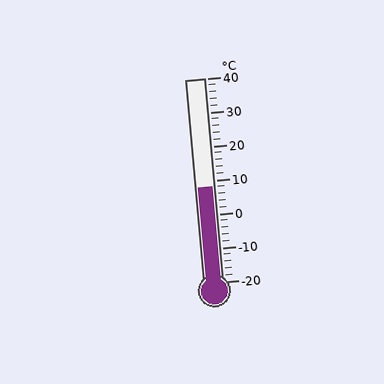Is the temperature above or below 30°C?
The temperature is below 30°C.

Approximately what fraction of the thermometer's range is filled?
The thermometer is filled to approximately 45% of its range.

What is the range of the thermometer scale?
The thermometer scale ranges from -20°C to 40°C.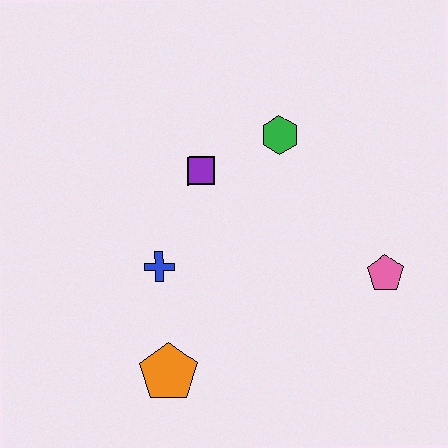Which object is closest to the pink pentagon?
The green hexagon is closest to the pink pentagon.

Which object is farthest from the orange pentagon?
The green hexagon is farthest from the orange pentagon.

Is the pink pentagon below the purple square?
Yes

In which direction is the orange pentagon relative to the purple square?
The orange pentagon is below the purple square.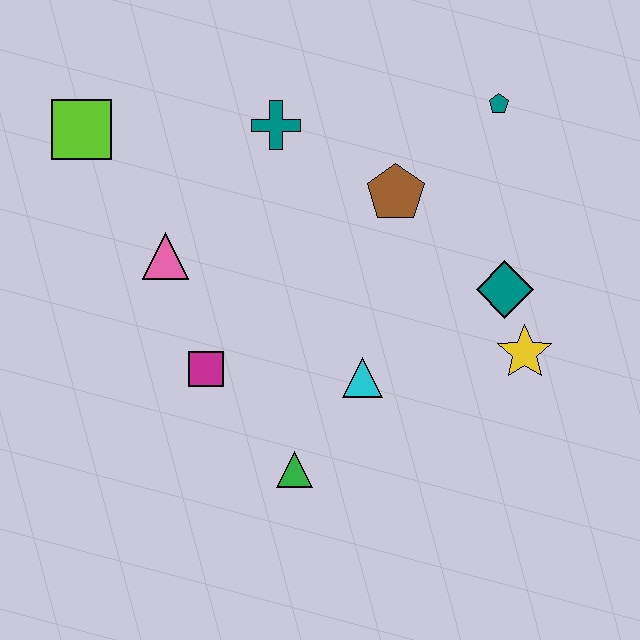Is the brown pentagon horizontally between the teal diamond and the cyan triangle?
Yes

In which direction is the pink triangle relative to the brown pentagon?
The pink triangle is to the left of the brown pentagon.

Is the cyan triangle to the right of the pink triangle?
Yes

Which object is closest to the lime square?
The pink triangle is closest to the lime square.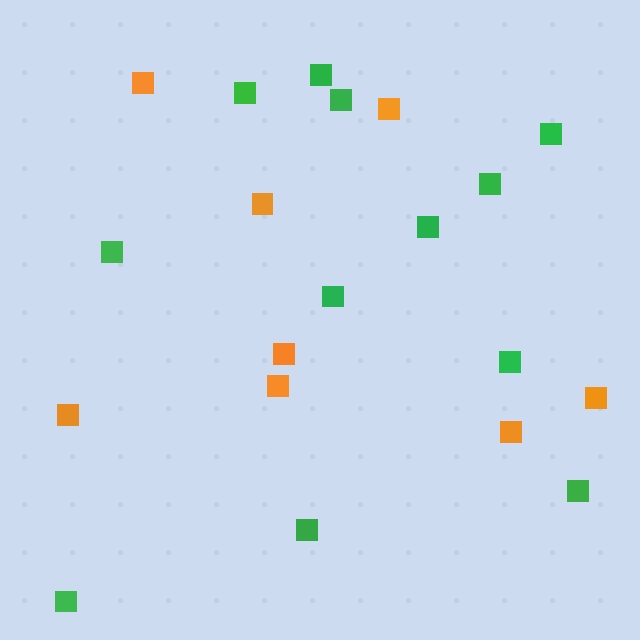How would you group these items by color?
There are 2 groups: one group of green squares (12) and one group of orange squares (8).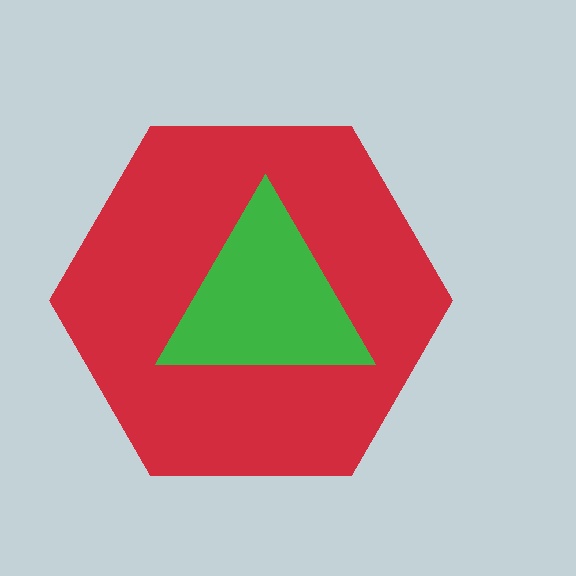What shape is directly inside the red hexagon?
The green triangle.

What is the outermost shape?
The red hexagon.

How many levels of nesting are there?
2.